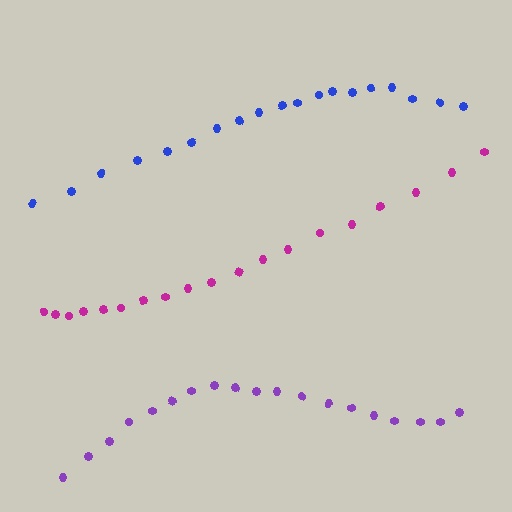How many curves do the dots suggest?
There are 3 distinct paths.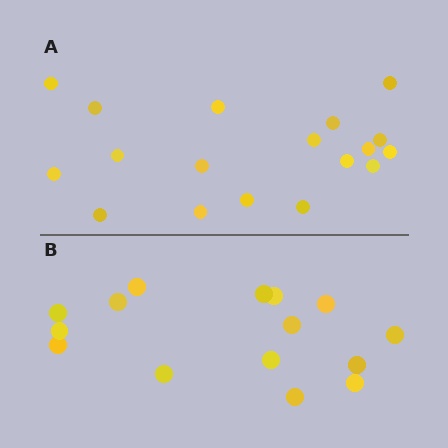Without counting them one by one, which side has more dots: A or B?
Region A (the top region) has more dots.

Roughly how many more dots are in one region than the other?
Region A has just a few more — roughly 2 or 3 more dots than region B.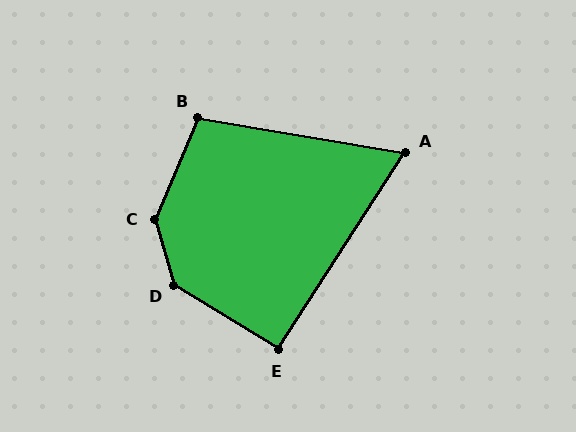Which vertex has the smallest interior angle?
A, at approximately 67 degrees.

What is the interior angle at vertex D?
Approximately 138 degrees (obtuse).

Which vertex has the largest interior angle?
C, at approximately 141 degrees.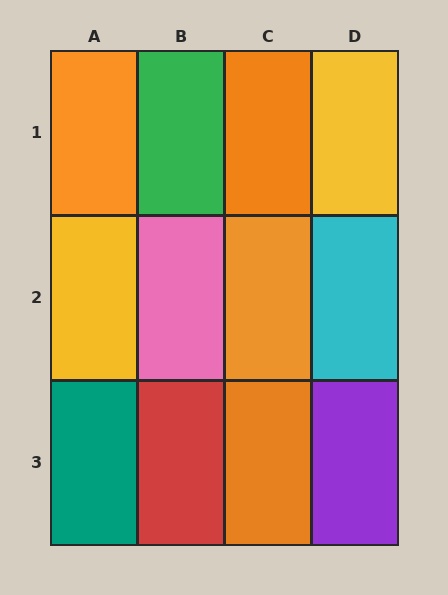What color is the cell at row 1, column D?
Yellow.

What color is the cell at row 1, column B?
Green.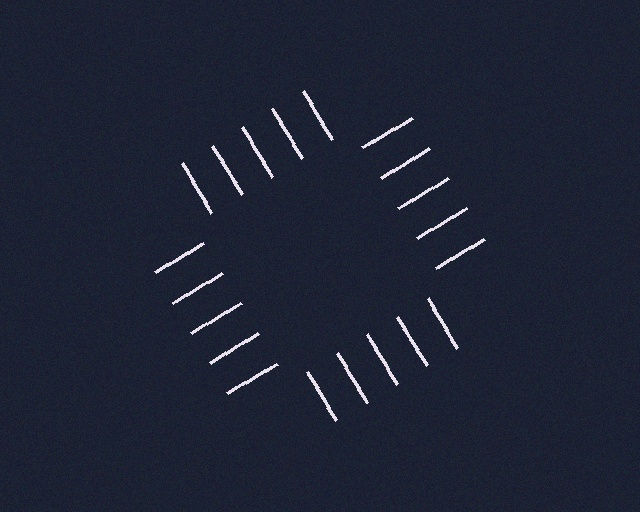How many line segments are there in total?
20 — 5 along each of the 4 edges.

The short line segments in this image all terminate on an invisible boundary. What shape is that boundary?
An illusory square — the line segments terminate on its edges but no continuous stroke is drawn.